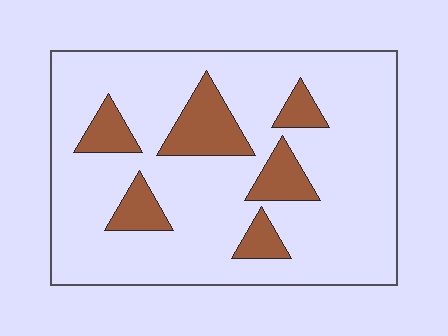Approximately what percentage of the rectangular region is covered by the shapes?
Approximately 20%.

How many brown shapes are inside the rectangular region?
6.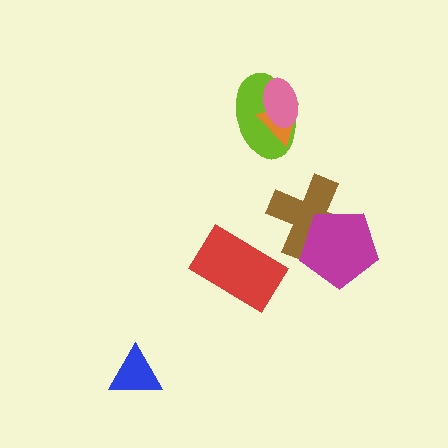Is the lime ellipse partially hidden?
Yes, it is partially covered by another shape.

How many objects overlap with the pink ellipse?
2 objects overlap with the pink ellipse.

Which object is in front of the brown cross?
The magenta pentagon is in front of the brown cross.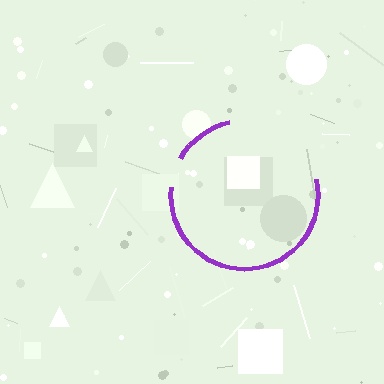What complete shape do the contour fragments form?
The contour fragments form a circle.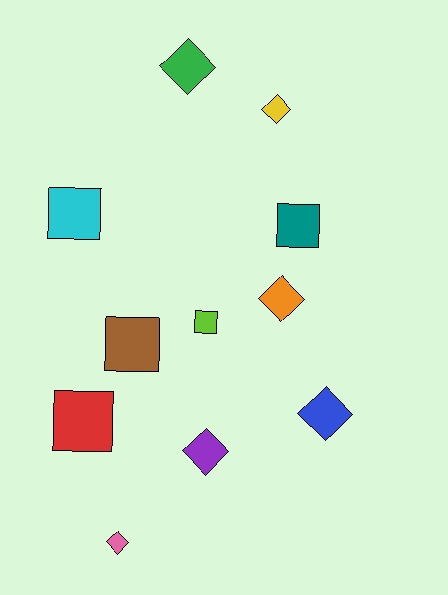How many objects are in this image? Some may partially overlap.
There are 11 objects.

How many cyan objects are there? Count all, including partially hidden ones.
There is 1 cyan object.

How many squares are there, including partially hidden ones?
There are 5 squares.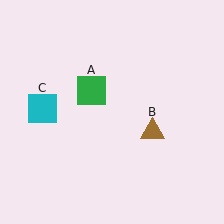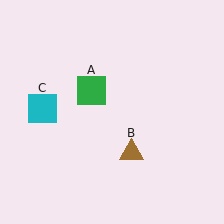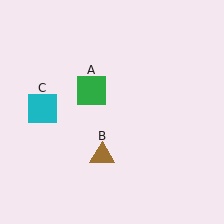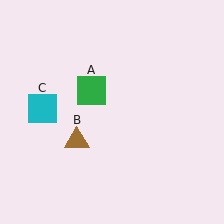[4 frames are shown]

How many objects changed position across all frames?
1 object changed position: brown triangle (object B).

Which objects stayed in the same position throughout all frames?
Green square (object A) and cyan square (object C) remained stationary.